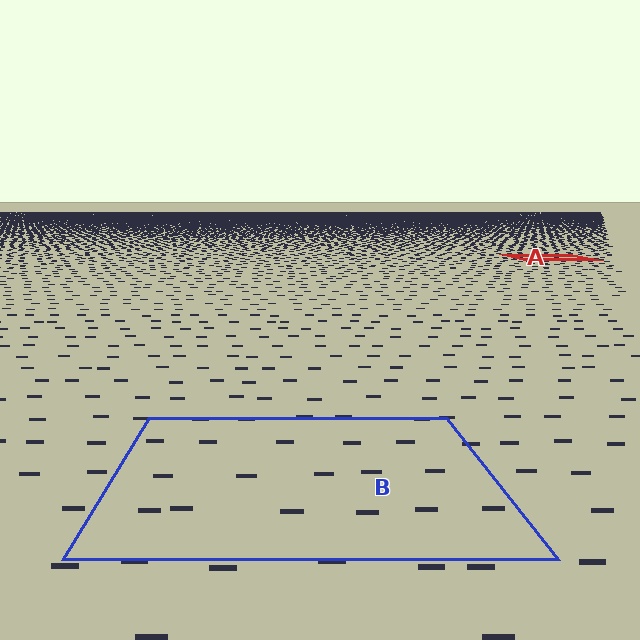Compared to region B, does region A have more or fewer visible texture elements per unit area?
Region A has more texture elements per unit area — they are packed more densely because it is farther away.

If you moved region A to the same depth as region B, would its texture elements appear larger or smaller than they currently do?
They would appear larger. At a closer depth, the same texture elements are projected at a bigger on-screen size.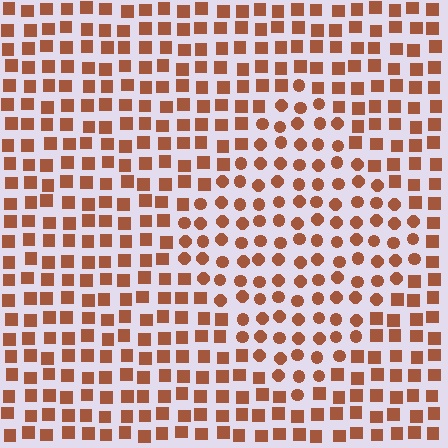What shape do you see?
I see a diamond.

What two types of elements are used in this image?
The image uses circles inside the diamond region and squares outside it.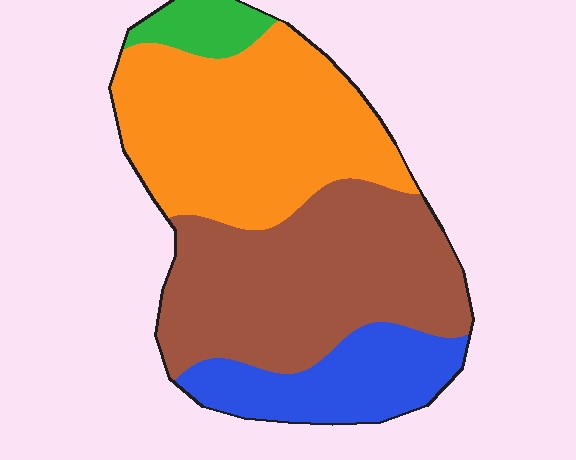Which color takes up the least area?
Green, at roughly 5%.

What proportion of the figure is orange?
Orange takes up about three eighths (3/8) of the figure.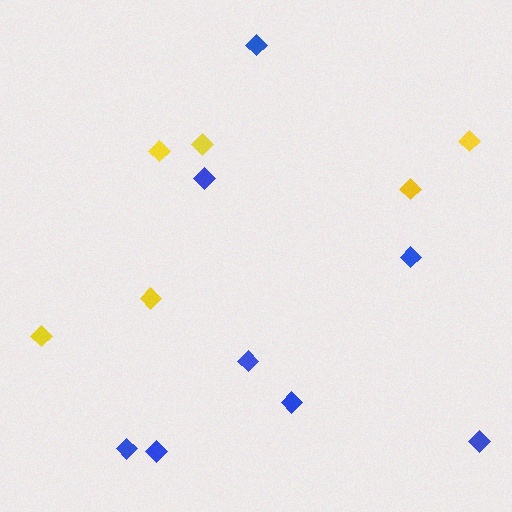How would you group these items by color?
There are 2 groups: one group of yellow diamonds (6) and one group of blue diamonds (8).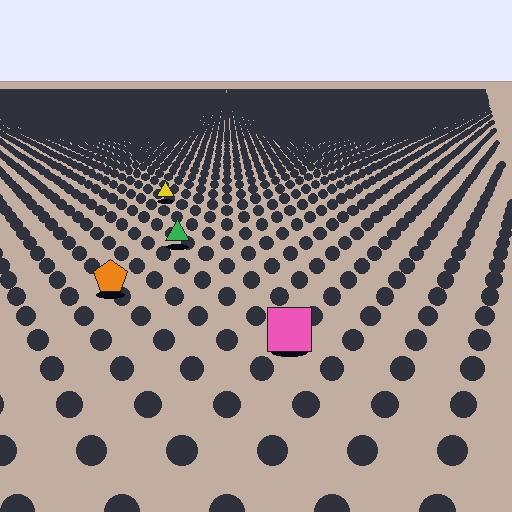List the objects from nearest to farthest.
From nearest to farthest: the pink square, the orange pentagon, the green triangle, the yellow triangle.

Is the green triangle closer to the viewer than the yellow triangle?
Yes. The green triangle is closer — you can tell from the texture gradient: the ground texture is coarser near it.